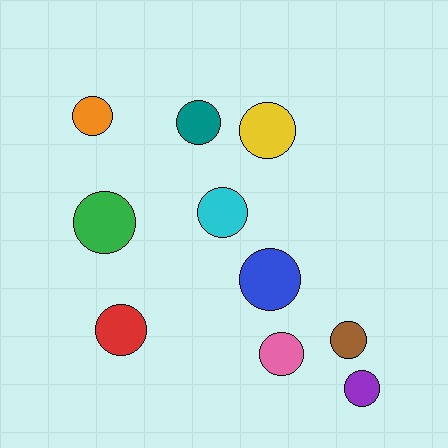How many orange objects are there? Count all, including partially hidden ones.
There is 1 orange object.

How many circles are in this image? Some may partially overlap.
There are 10 circles.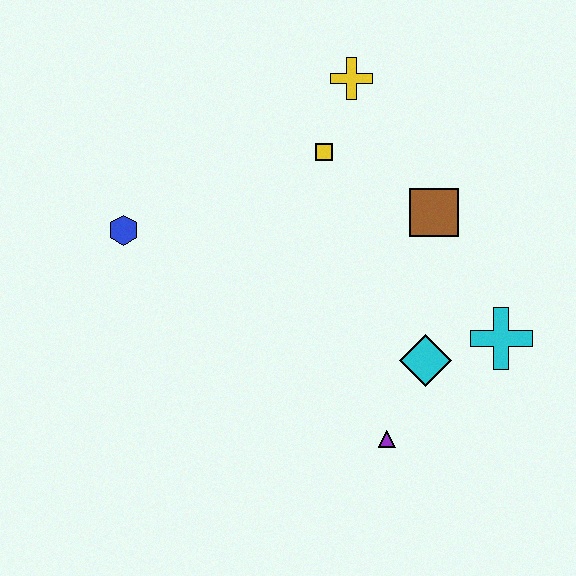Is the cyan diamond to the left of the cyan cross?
Yes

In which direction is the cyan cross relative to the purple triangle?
The cyan cross is to the right of the purple triangle.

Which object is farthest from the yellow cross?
The purple triangle is farthest from the yellow cross.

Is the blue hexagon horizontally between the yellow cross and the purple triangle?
No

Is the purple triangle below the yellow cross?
Yes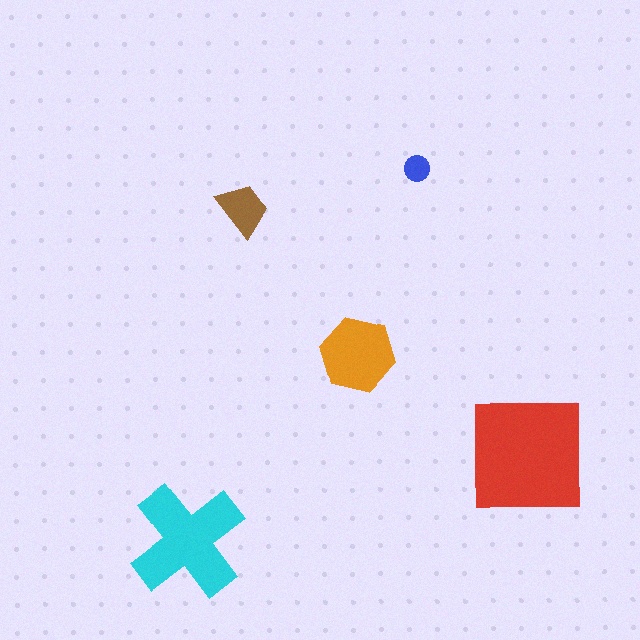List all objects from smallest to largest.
The blue circle, the brown trapezoid, the orange hexagon, the cyan cross, the red square.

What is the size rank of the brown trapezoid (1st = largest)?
4th.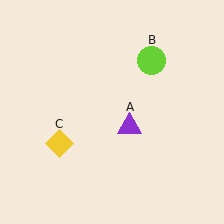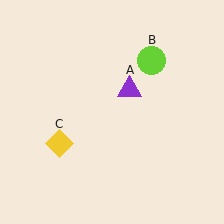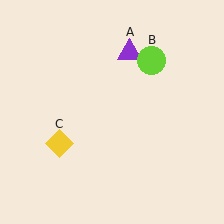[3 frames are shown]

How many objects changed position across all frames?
1 object changed position: purple triangle (object A).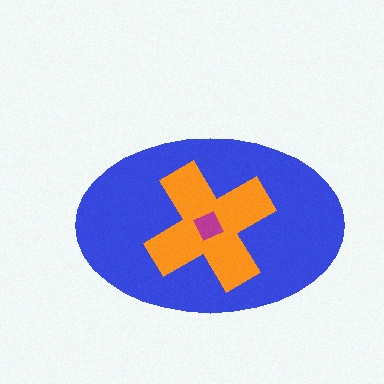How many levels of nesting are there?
3.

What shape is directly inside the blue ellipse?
The orange cross.